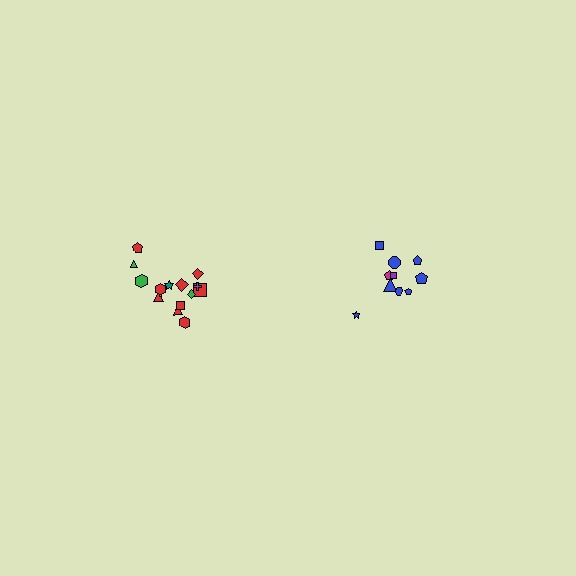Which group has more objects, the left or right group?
The left group.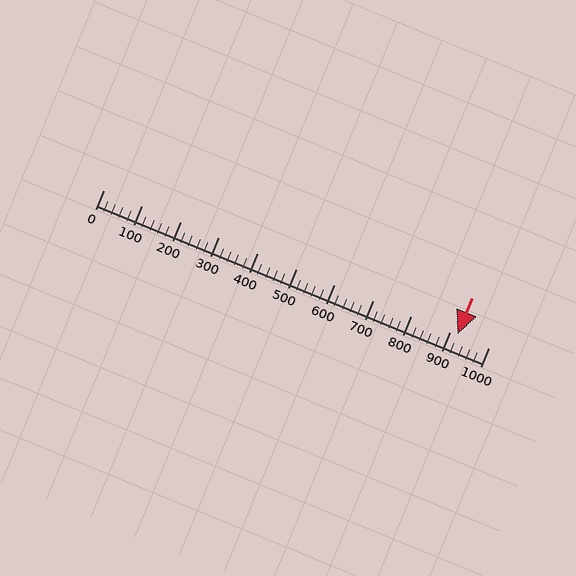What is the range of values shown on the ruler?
The ruler shows values from 0 to 1000.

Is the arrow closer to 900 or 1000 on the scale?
The arrow is closer to 900.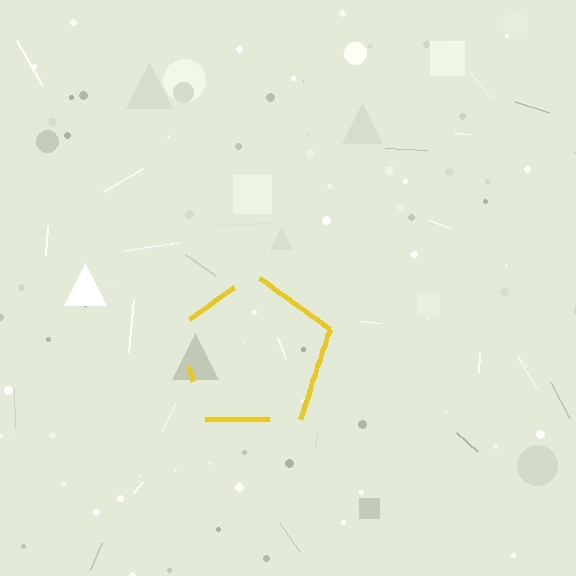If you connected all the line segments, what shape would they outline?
They would outline a pentagon.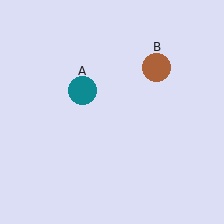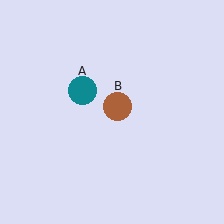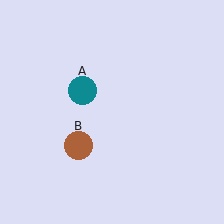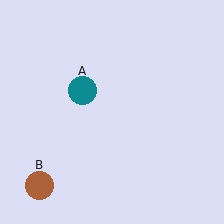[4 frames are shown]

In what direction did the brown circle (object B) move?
The brown circle (object B) moved down and to the left.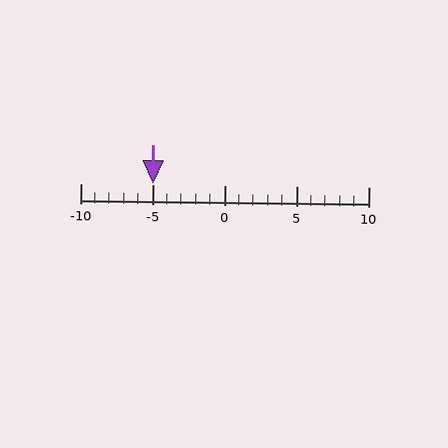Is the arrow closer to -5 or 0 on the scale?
The arrow is closer to -5.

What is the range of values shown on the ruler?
The ruler shows values from -10 to 10.